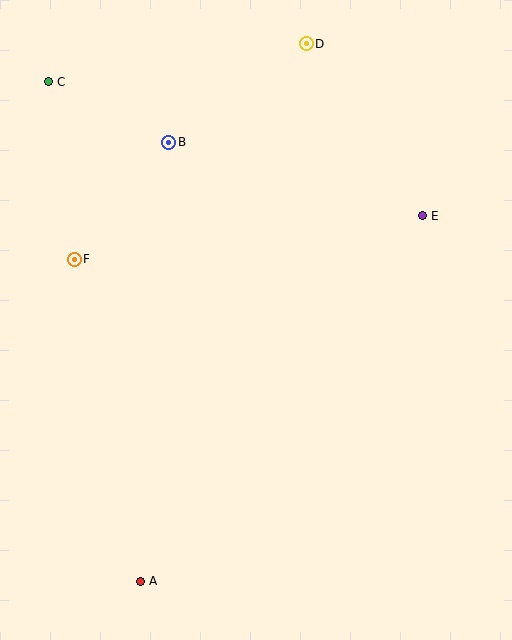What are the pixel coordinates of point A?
Point A is at (140, 581).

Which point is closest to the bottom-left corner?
Point A is closest to the bottom-left corner.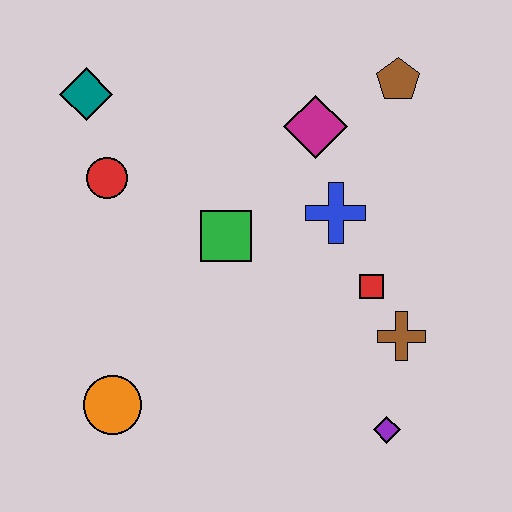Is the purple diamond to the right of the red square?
Yes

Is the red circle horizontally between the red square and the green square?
No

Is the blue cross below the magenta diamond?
Yes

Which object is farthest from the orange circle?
The brown pentagon is farthest from the orange circle.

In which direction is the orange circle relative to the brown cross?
The orange circle is to the left of the brown cross.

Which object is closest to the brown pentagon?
The magenta diamond is closest to the brown pentagon.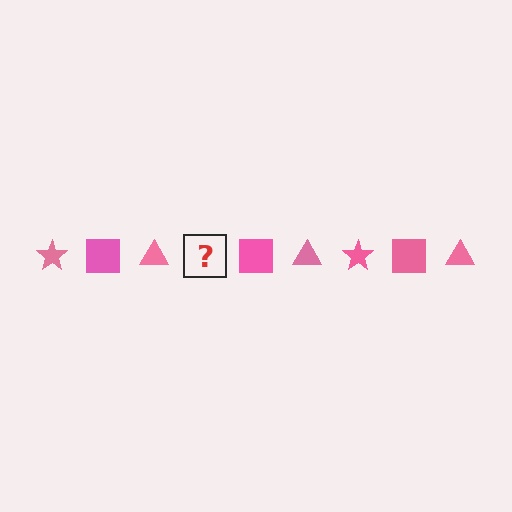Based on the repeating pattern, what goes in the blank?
The blank should be a pink star.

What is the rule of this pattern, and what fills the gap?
The rule is that the pattern cycles through star, square, triangle shapes in pink. The gap should be filled with a pink star.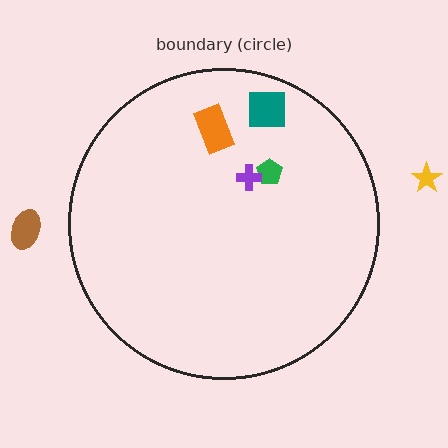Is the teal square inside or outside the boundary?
Inside.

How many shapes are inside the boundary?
4 inside, 2 outside.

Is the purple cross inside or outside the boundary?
Inside.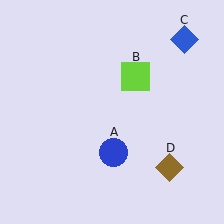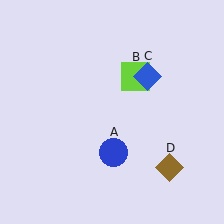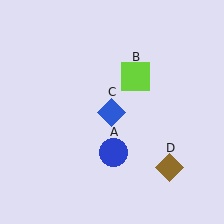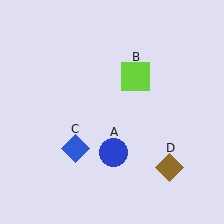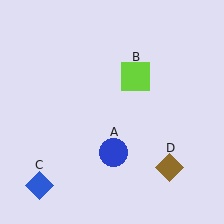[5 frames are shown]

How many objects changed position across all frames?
1 object changed position: blue diamond (object C).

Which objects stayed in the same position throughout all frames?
Blue circle (object A) and lime square (object B) and brown diamond (object D) remained stationary.